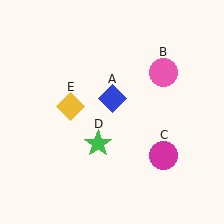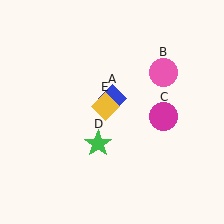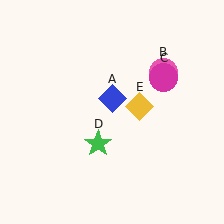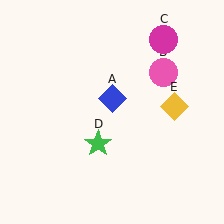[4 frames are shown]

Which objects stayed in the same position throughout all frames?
Blue diamond (object A) and pink circle (object B) and green star (object D) remained stationary.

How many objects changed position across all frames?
2 objects changed position: magenta circle (object C), yellow diamond (object E).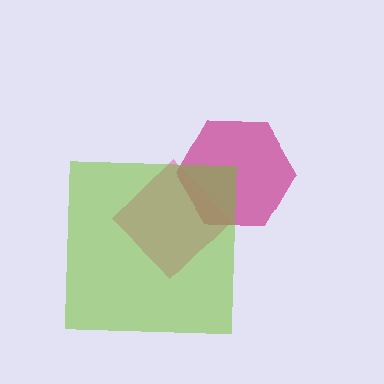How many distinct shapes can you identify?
There are 3 distinct shapes: a magenta hexagon, a pink diamond, a lime square.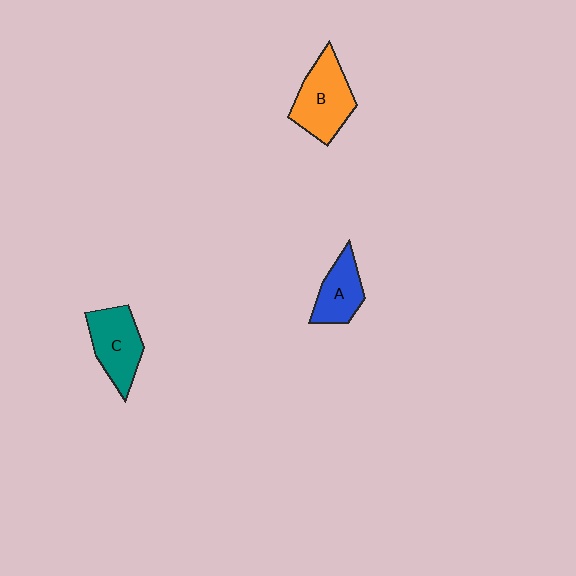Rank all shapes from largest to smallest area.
From largest to smallest: B (orange), C (teal), A (blue).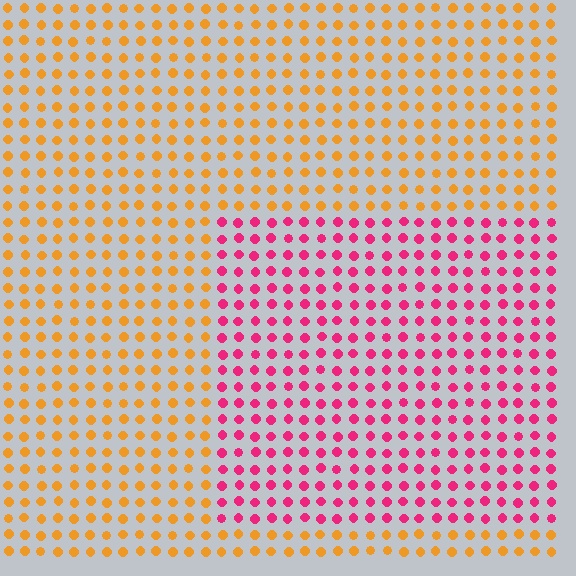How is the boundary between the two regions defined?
The boundary is defined purely by a slight shift in hue (about 62 degrees). Spacing, size, and orientation are identical on both sides.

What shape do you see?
I see a rectangle.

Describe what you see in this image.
The image is filled with small orange elements in a uniform arrangement. A rectangle-shaped region is visible where the elements are tinted to a slightly different hue, forming a subtle color boundary.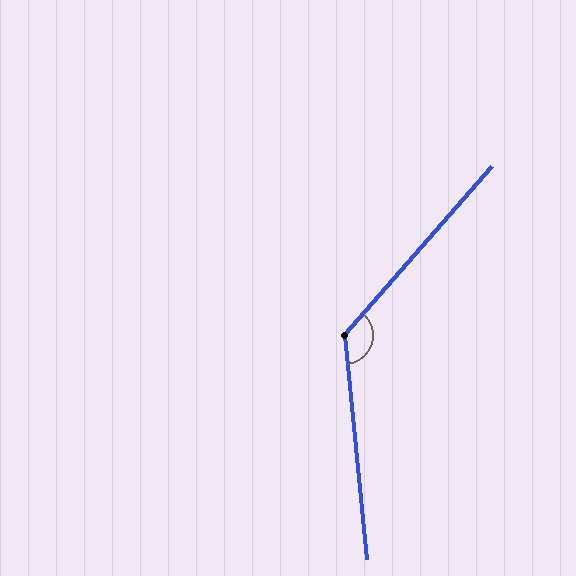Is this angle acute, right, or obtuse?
It is obtuse.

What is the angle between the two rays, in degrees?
Approximately 133 degrees.